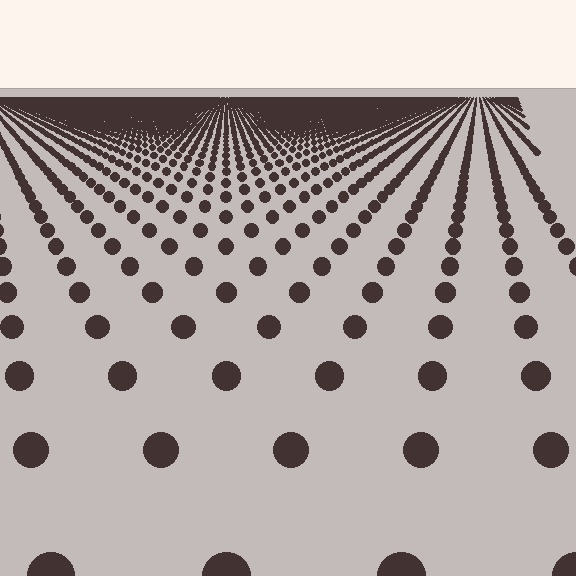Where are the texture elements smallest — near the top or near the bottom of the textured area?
Near the top.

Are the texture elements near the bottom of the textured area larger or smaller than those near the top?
Larger. Near the bottom, elements are closer to the viewer and appear at a bigger on-screen size.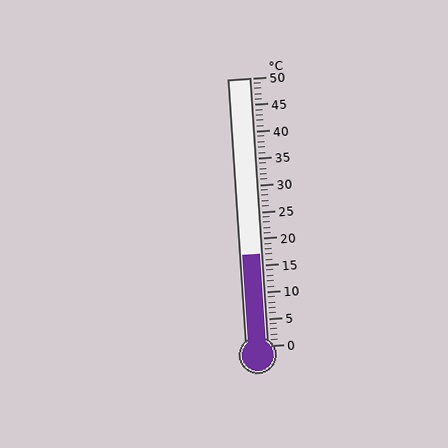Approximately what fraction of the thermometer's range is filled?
The thermometer is filled to approximately 35% of its range.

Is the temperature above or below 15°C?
The temperature is above 15°C.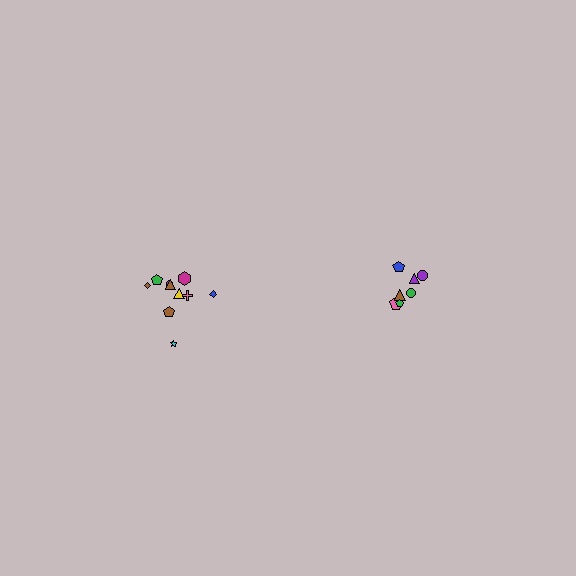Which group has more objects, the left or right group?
The left group.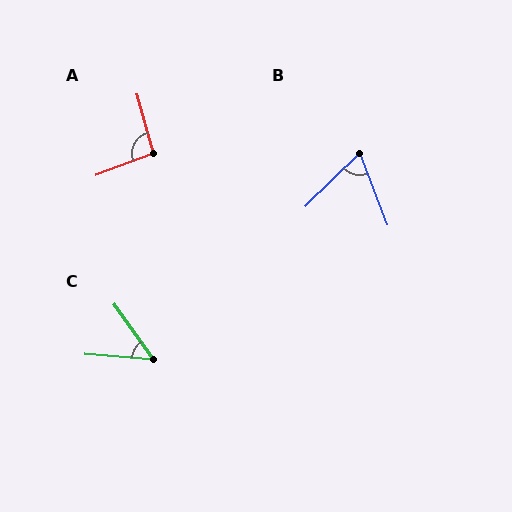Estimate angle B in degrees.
Approximately 67 degrees.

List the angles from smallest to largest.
C (50°), B (67°), A (95°).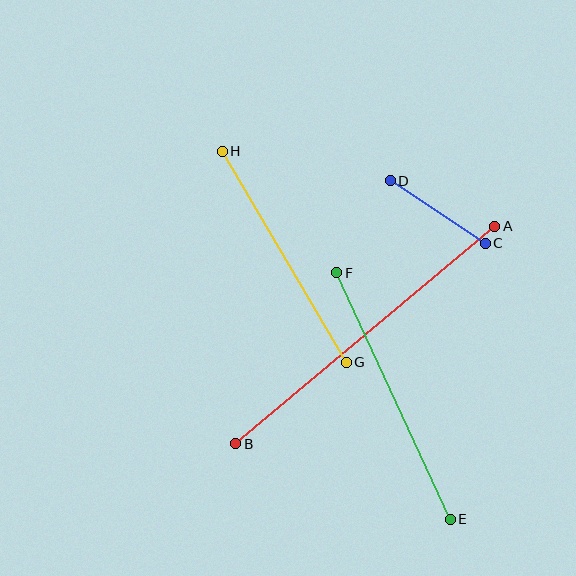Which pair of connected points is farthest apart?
Points A and B are farthest apart.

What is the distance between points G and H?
The distance is approximately 245 pixels.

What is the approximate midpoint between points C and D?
The midpoint is at approximately (438, 212) pixels.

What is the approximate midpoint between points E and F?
The midpoint is at approximately (394, 396) pixels.